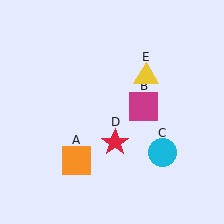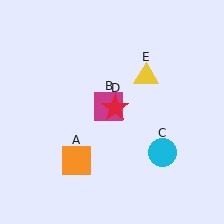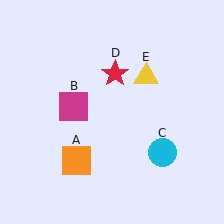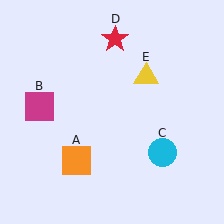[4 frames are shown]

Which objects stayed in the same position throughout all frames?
Orange square (object A) and cyan circle (object C) and yellow triangle (object E) remained stationary.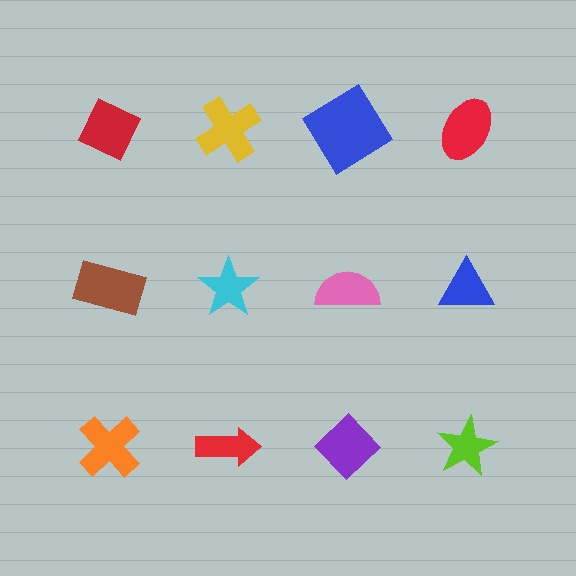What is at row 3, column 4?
A lime star.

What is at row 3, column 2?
A red arrow.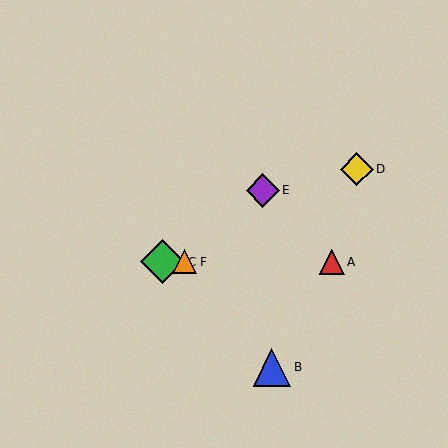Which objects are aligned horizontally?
Objects A, C, F are aligned horizontally.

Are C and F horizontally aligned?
Yes, both are at y≈262.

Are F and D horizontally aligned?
No, F is at y≈262 and D is at y≈169.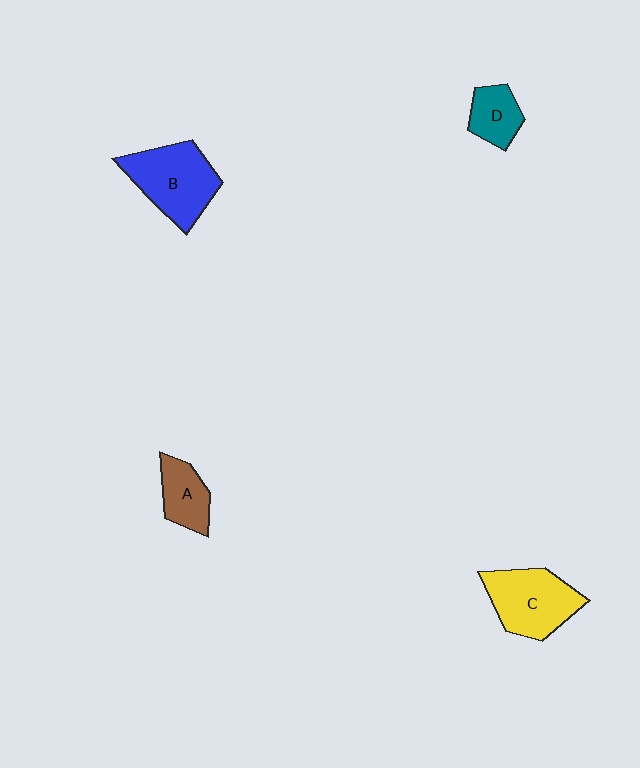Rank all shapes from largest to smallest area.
From largest to smallest: B (blue), C (yellow), A (brown), D (teal).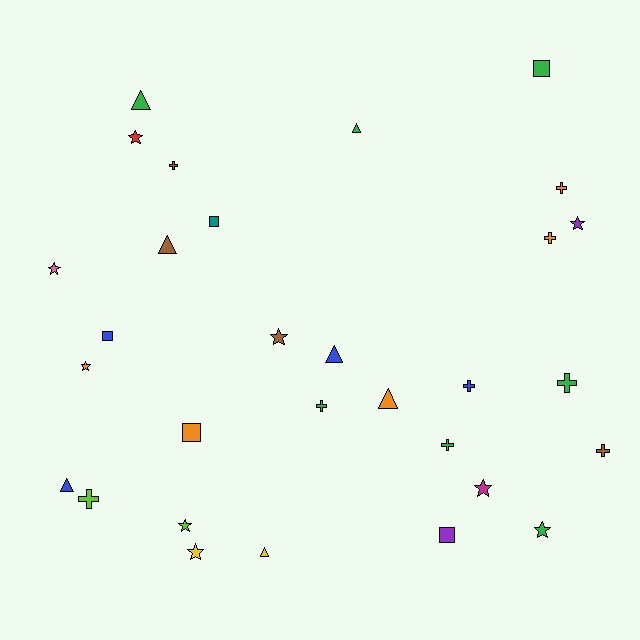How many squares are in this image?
There are 5 squares.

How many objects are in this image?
There are 30 objects.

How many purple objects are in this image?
There are 2 purple objects.